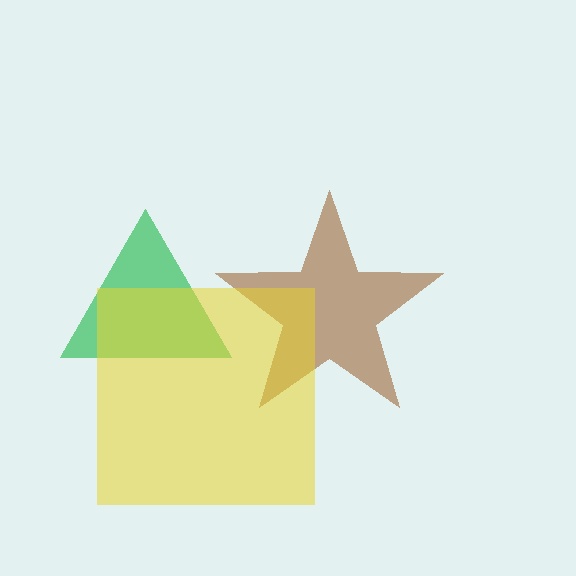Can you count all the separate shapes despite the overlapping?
Yes, there are 3 separate shapes.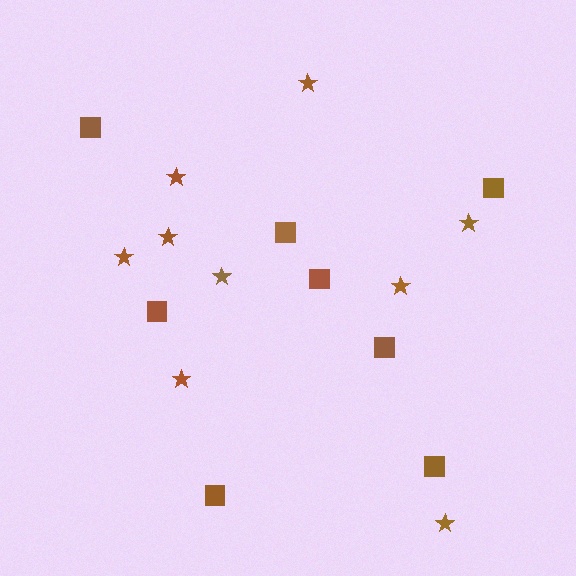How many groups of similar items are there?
There are 2 groups: one group of squares (8) and one group of stars (9).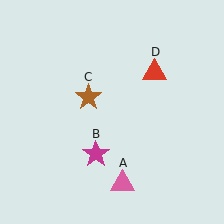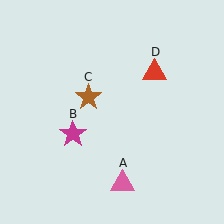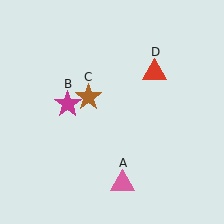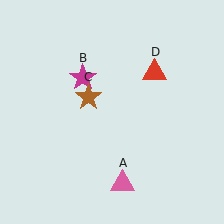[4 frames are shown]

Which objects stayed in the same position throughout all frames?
Pink triangle (object A) and brown star (object C) and red triangle (object D) remained stationary.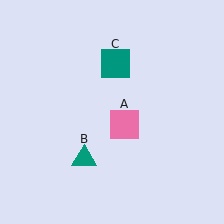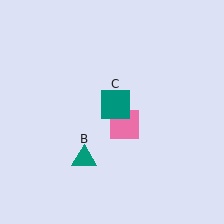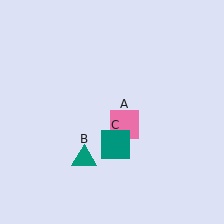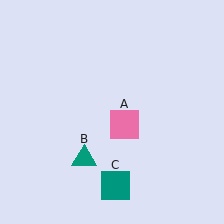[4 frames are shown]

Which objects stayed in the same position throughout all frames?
Pink square (object A) and teal triangle (object B) remained stationary.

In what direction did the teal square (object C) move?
The teal square (object C) moved down.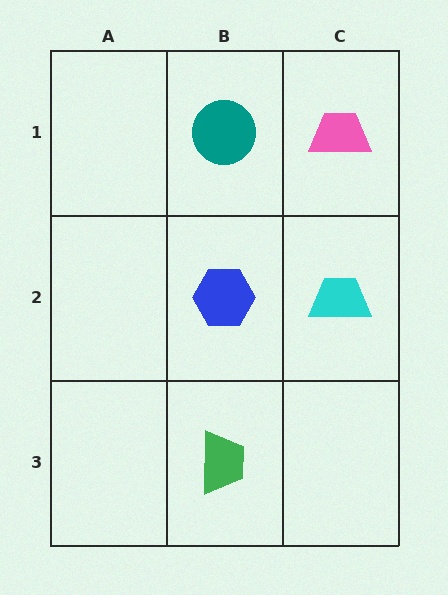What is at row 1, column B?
A teal circle.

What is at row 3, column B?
A green trapezoid.